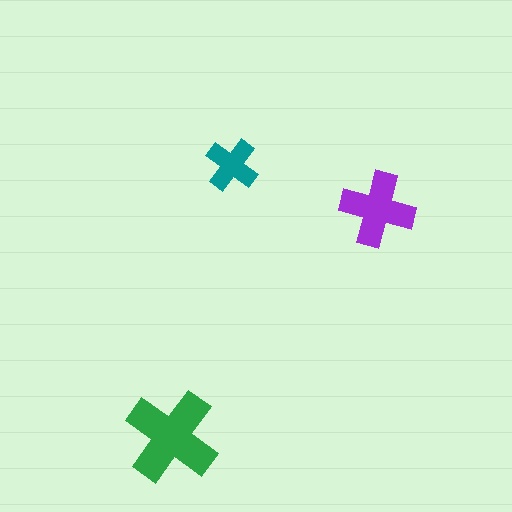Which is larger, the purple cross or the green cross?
The green one.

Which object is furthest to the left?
The green cross is leftmost.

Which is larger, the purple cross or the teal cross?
The purple one.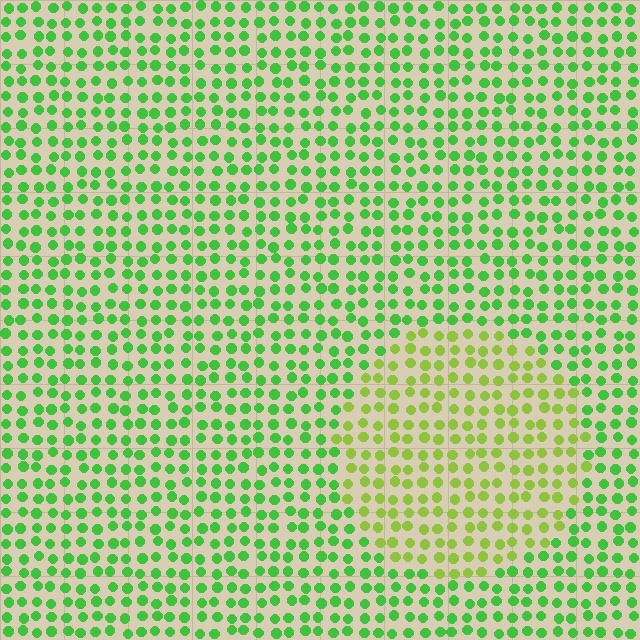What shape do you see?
I see a circle.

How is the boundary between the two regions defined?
The boundary is defined purely by a slight shift in hue (about 35 degrees). Spacing, size, and orientation are identical on both sides.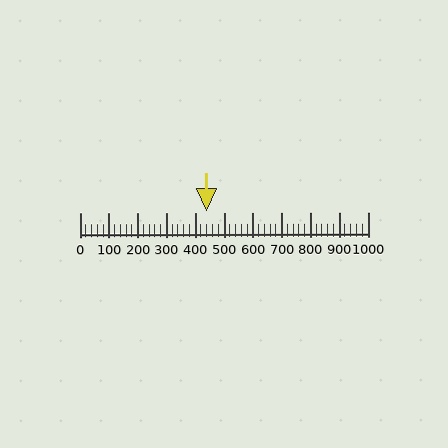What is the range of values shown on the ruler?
The ruler shows values from 0 to 1000.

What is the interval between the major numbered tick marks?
The major tick marks are spaced 100 units apart.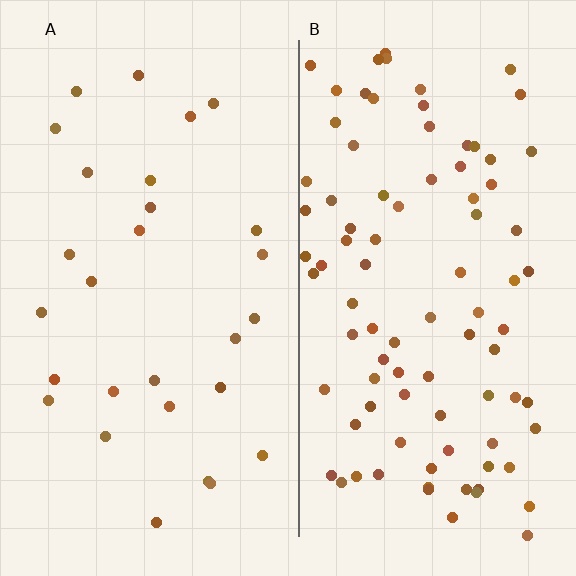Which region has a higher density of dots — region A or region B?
B (the right).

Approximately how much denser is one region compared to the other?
Approximately 3.2× — region B over region A.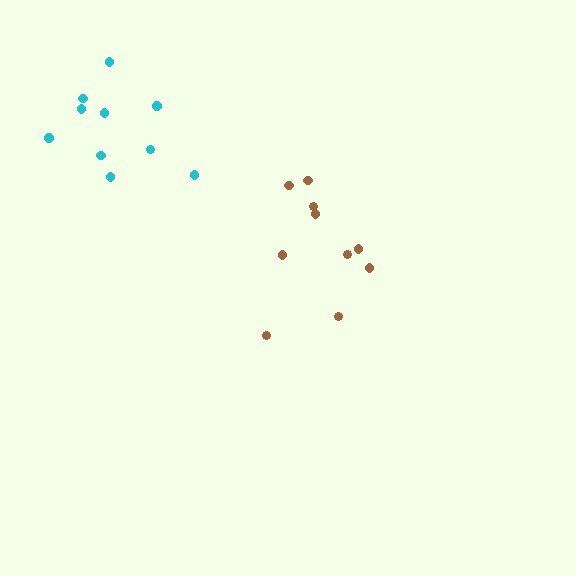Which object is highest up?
The cyan cluster is topmost.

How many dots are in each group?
Group 1: 10 dots, Group 2: 10 dots (20 total).